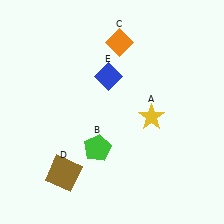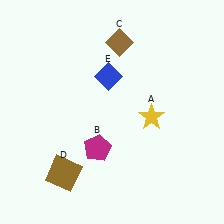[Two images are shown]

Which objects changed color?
B changed from green to magenta. C changed from orange to brown.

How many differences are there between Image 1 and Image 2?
There are 2 differences between the two images.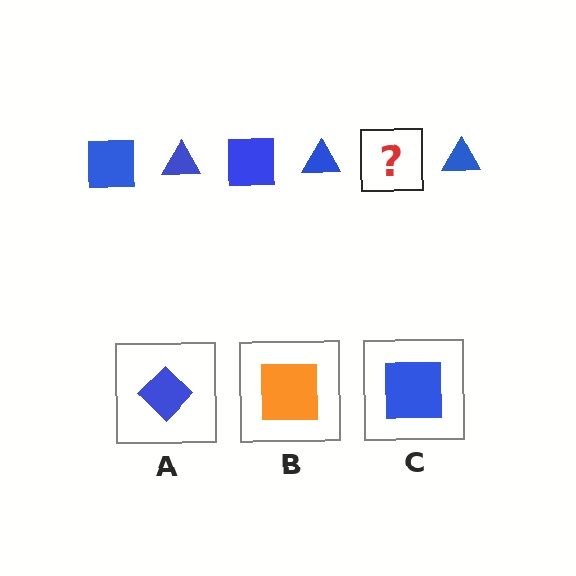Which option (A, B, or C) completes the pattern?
C.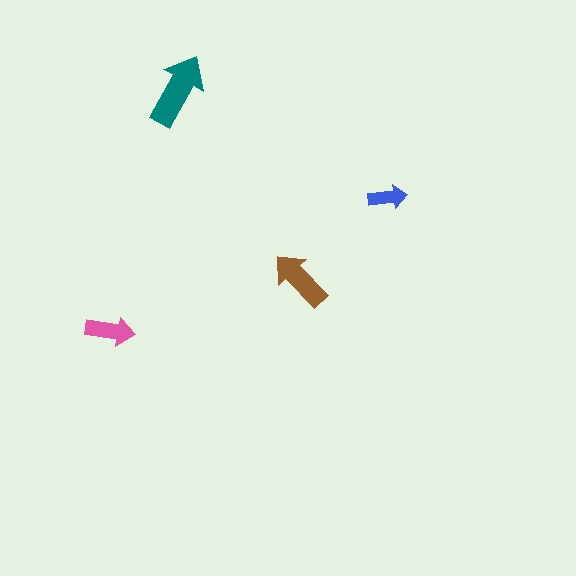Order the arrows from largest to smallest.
the teal one, the brown one, the pink one, the blue one.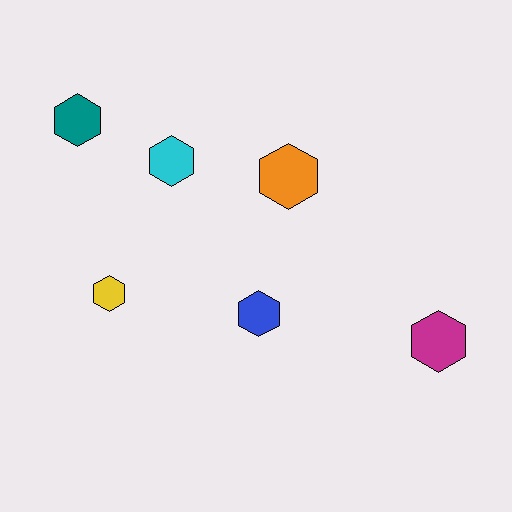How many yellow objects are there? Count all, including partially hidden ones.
There is 1 yellow object.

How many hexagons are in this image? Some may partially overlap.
There are 6 hexagons.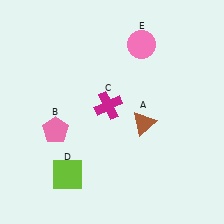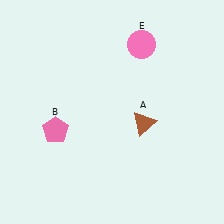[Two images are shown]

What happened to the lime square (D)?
The lime square (D) was removed in Image 2. It was in the bottom-left area of Image 1.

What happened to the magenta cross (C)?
The magenta cross (C) was removed in Image 2. It was in the top-left area of Image 1.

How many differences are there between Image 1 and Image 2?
There are 2 differences between the two images.